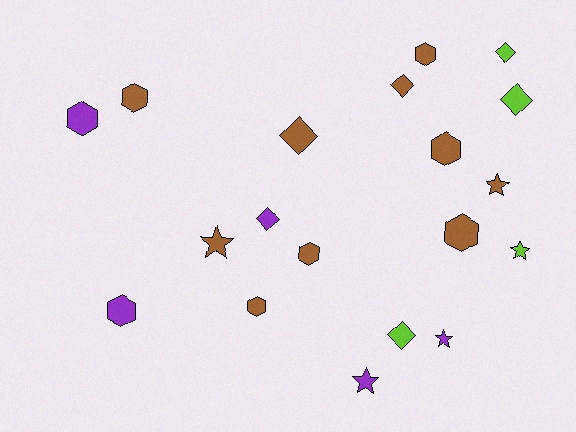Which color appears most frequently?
Brown, with 10 objects.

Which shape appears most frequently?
Hexagon, with 8 objects.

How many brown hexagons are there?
There are 6 brown hexagons.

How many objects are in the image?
There are 19 objects.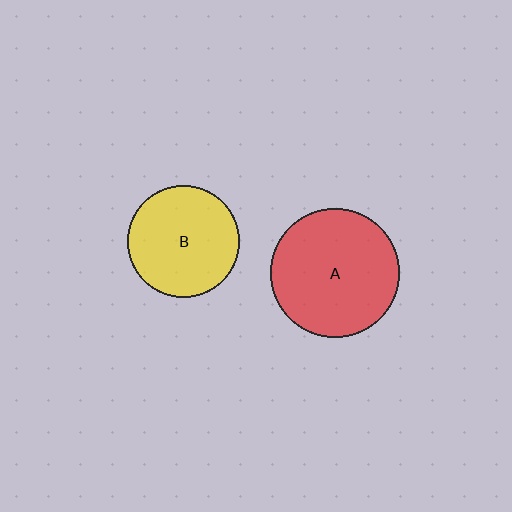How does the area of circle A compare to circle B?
Approximately 1.3 times.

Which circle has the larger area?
Circle A (red).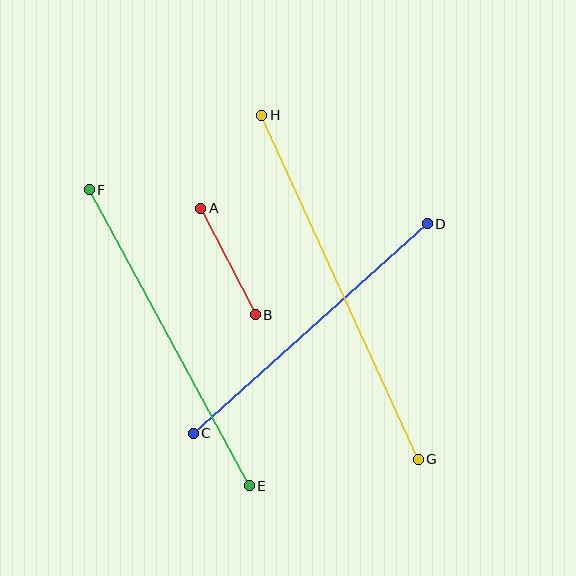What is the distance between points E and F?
The distance is approximately 336 pixels.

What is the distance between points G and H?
The distance is approximately 378 pixels.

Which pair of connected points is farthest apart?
Points G and H are farthest apart.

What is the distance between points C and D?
The distance is approximately 314 pixels.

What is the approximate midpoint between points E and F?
The midpoint is at approximately (169, 338) pixels.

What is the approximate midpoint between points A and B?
The midpoint is at approximately (228, 261) pixels.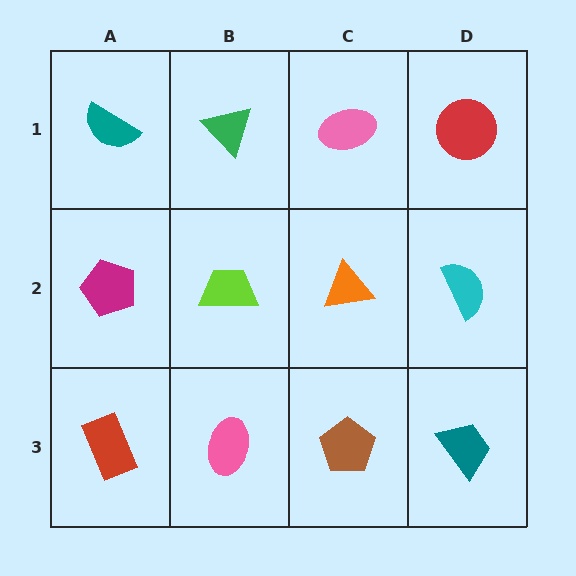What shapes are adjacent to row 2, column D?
A red circle (row 1, column D), a teal trapezoid (row 3, column D), an orange triangle (row 2, column C).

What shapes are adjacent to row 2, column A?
A teal semicircle (row 1, column A), a red rectangle (row 3, column A), a lime trapezoid (row 2, column B).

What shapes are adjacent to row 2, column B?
A green triangle (row 1, column B), a pink ellipse (row 3, column B), a magenta pentagon (row 2, column A), an orange triangle (row 2, column C).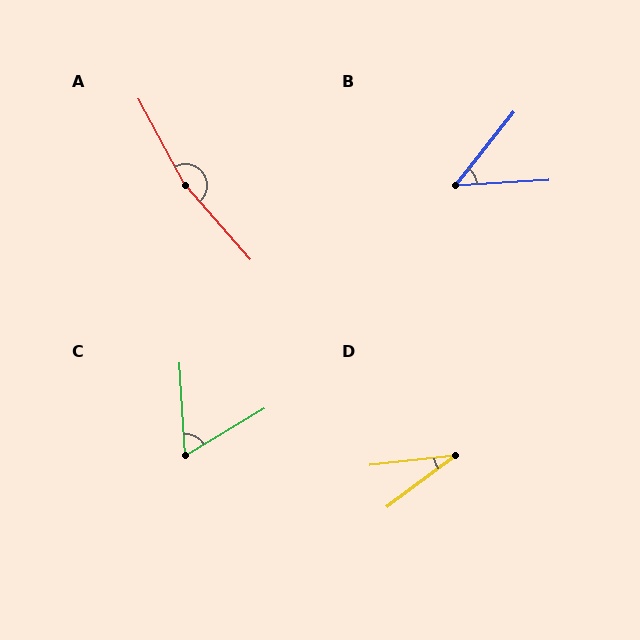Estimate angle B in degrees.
Approximately 48 degrees.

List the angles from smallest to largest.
D (31°), B (48°), C (62°), A (167°).